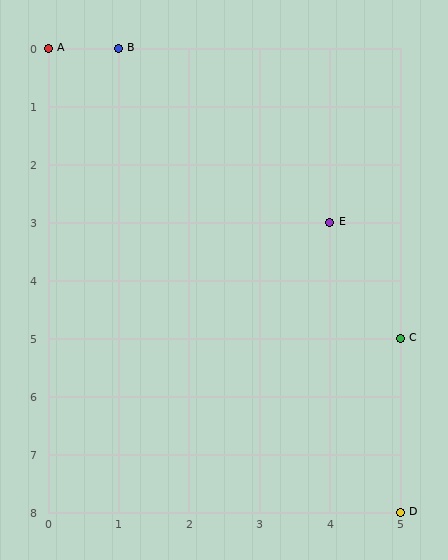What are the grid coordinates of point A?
Point A is at grid coordinates (0, 0).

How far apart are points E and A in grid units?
Points E and A are 4 columns and 3 rows apart (about 5.0 grid units diagonally).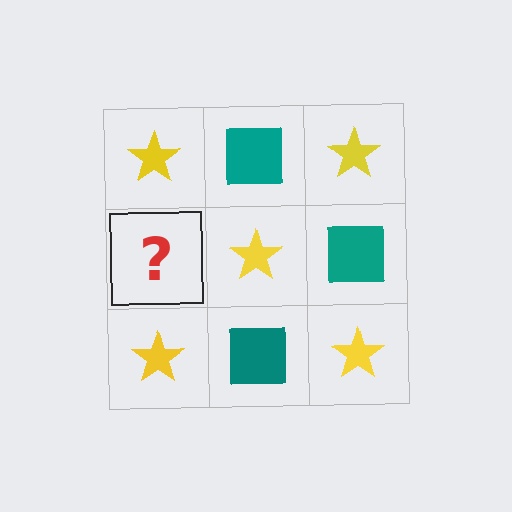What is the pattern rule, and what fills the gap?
The rule is that it alternates yellow star and teal square in a checkerboard pattern. The gap should be filled with a teal square.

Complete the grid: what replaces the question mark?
The question mark should be replaced with a teal square.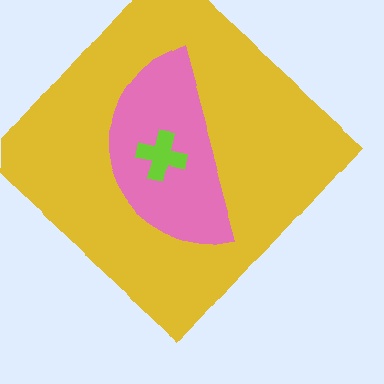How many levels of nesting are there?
3.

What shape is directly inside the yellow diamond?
The pink semicircle.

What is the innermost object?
The lime cross.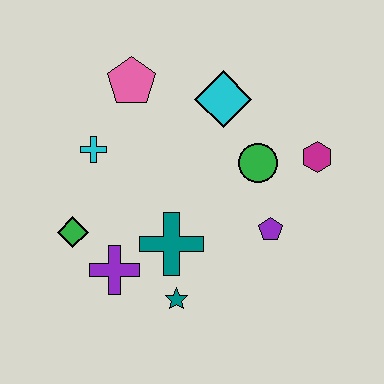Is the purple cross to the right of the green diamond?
Yes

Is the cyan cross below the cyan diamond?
Yes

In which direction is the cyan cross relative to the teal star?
The cyan cross is above the teal star.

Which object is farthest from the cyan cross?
The magenta hexagon is farthest from the cyan cross.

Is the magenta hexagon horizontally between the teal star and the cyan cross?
No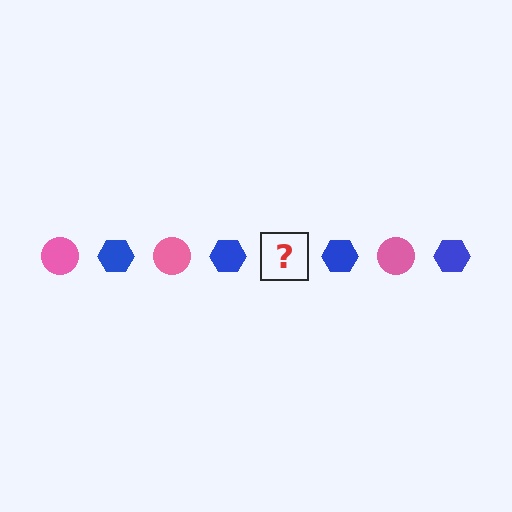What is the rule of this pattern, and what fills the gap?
The rule is that the pattern alternates between pink circle and blue hexagon. The gap should be filled with a pink circle.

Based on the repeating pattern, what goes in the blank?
The blank should be a pink circle.